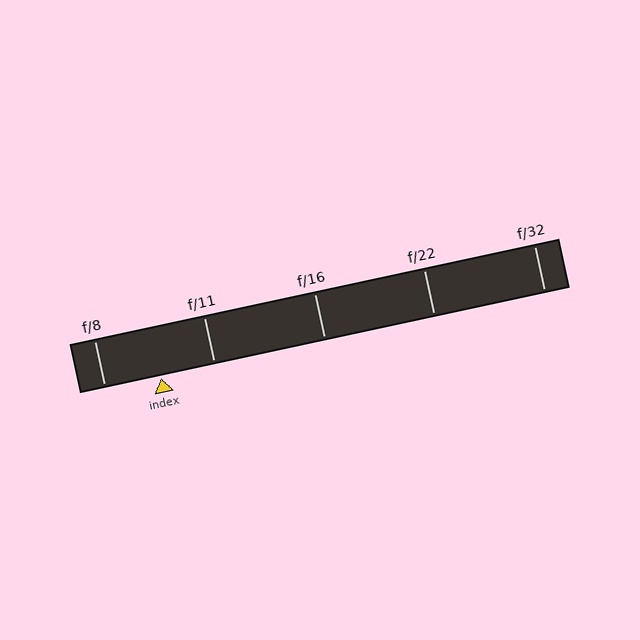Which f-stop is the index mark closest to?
The index mark is closest to f/11.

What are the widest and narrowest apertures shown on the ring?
The widest aperture shown is f/8 and the narrowest is f/32.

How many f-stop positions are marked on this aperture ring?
There are 5 f-stop positions marked.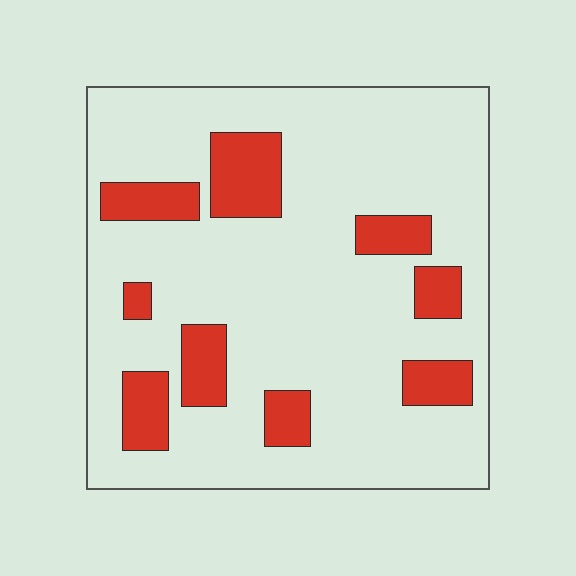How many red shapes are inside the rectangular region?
9.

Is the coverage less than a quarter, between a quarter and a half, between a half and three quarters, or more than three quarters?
Less than a quarter.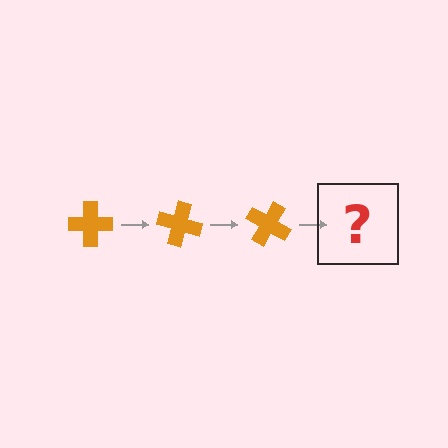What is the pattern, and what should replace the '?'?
The pattern is that the cross rotates 15 degrees each step. The '?' should be an orange cross rotated 45 degrees.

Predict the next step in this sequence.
The next step is an orange cross rotated 45 degrees.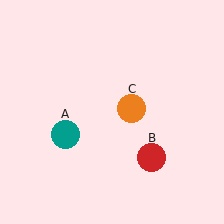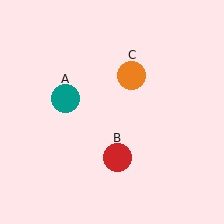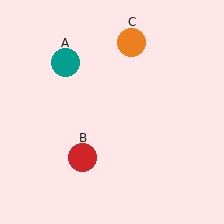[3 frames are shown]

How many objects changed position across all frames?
3 objects changed position: teal circle (object A), red circle (object B), orange circle (object C).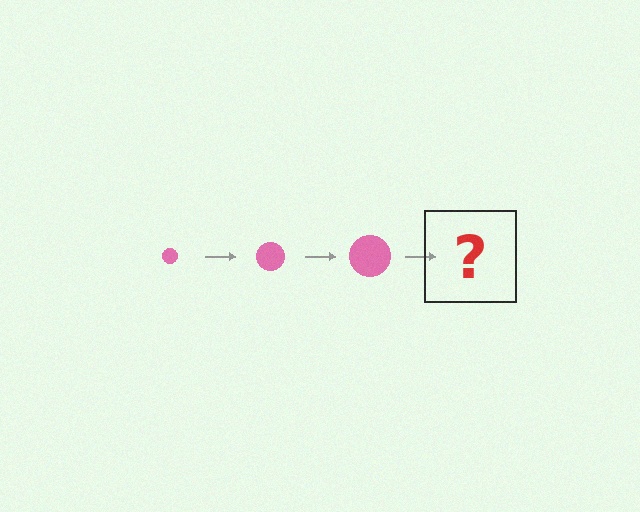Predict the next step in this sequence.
The next step is a pink circle, larger than the previous one.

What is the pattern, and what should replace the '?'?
The pattern is that the circle gets progressively larger each step. The '?' should be a pink circle, larger than the previous one.